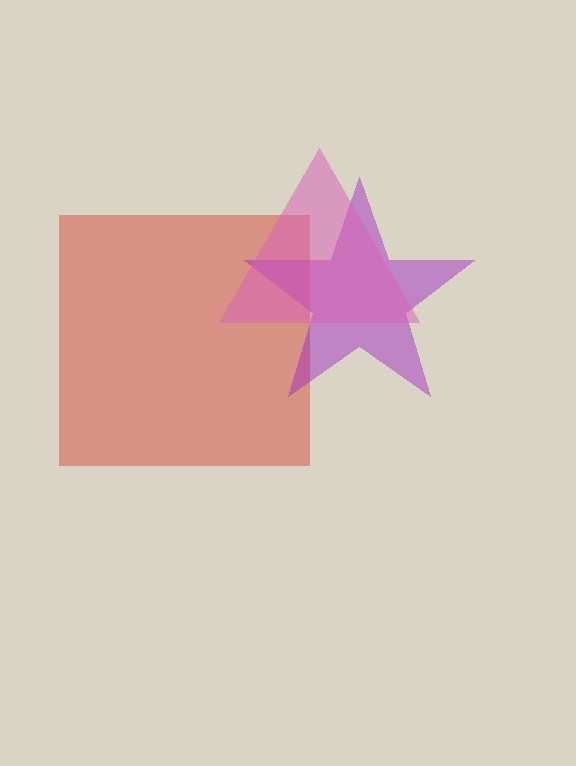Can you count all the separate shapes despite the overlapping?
Yes, there are 3 separate shapes.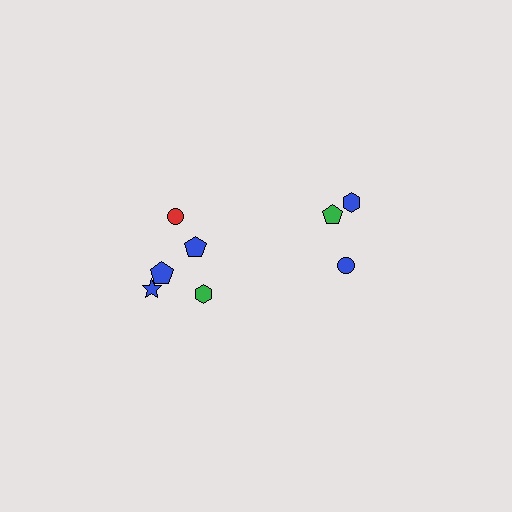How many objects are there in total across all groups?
There are 8 objects.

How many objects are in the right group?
There are 3 objects.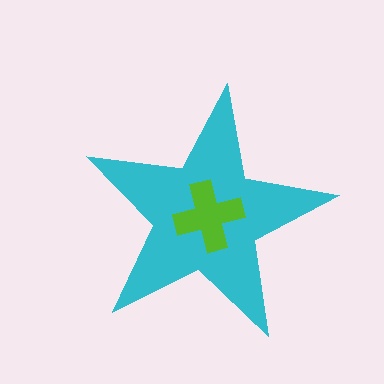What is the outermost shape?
The cyan star.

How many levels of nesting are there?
2.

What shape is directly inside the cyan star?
The lime cross.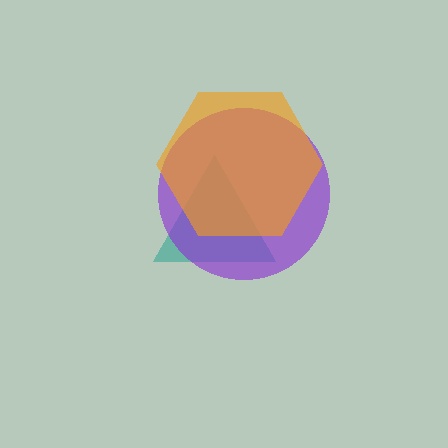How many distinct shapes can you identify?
There are 3 distinct shapes: a teal triangle, a purple circle, an orange hexagon.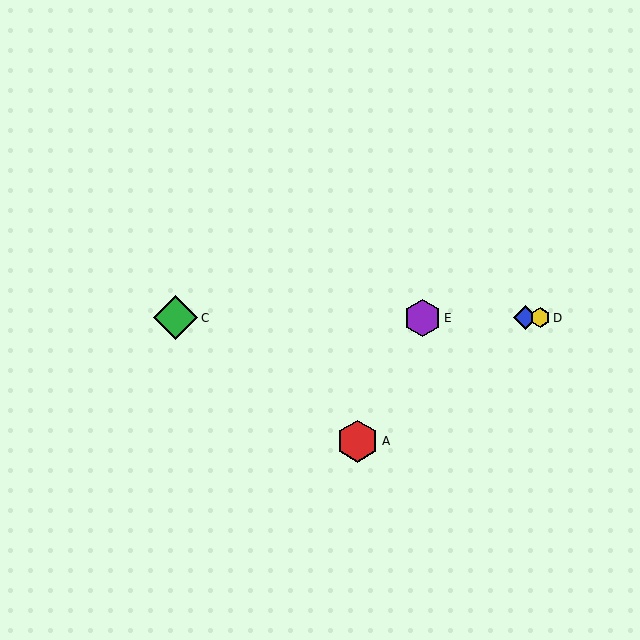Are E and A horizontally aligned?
No, E is at y≈318 and A is at y≈441.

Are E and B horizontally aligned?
Yes, both are at y≈318.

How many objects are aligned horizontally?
4 objects (B, C, D, E) are aligned horizontally.